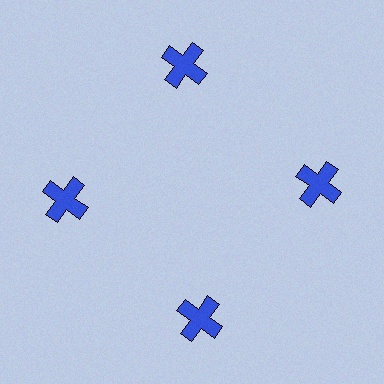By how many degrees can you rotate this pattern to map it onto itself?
The pattern maps onto itself every 90 degrees of rotation.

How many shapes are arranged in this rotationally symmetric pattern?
There are 4 shapes, arranged in 4 groups of 1.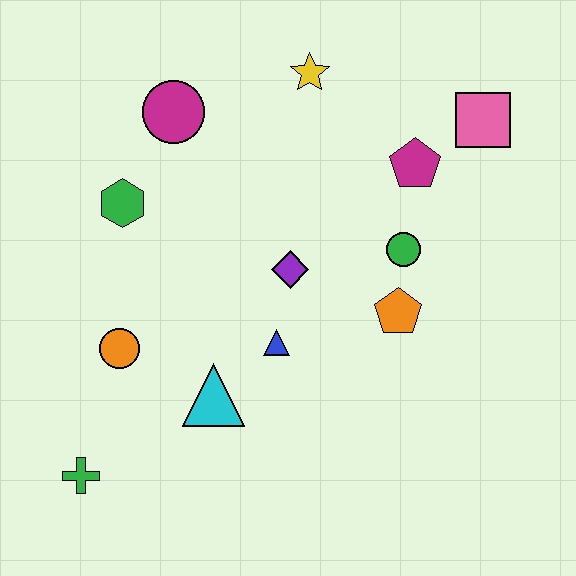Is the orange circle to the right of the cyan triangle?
No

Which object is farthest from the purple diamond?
The green cross is farthest from the purple diamond.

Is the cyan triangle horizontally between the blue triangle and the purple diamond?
No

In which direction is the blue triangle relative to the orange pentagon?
The blue triangle is to the left of the orange pentagon.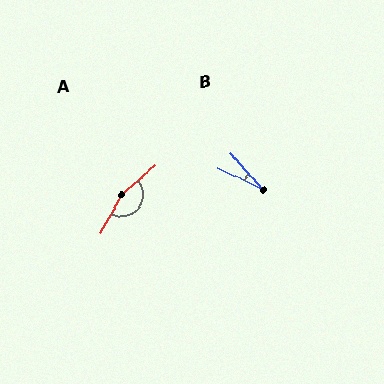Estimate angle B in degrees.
Approximately 23 degrees.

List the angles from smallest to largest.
B (23°), A (159°).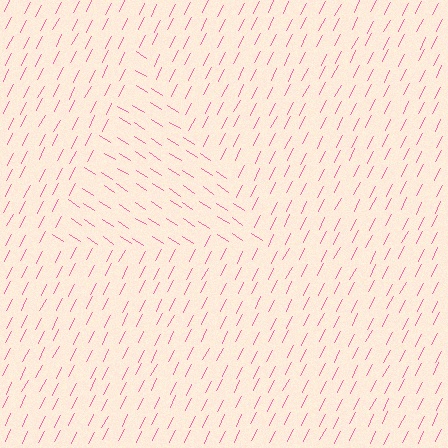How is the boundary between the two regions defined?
The boundary is defined purely by a change in line orientation (approximately 84 degrees difference). All lines are the same color and thickness.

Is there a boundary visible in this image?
Yes, there is a texture boundary formed by a change in line orientation.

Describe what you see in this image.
The image is filled with small pink line segments. A triangle region in the image has lines oriented differently from the surrounding lines, creating a visible texture boundary.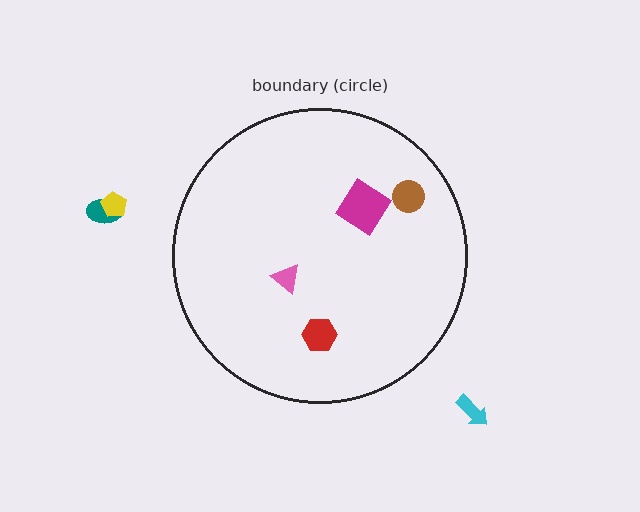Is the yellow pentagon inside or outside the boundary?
Outside.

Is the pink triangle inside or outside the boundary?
Inside.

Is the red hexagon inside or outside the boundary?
Inside.